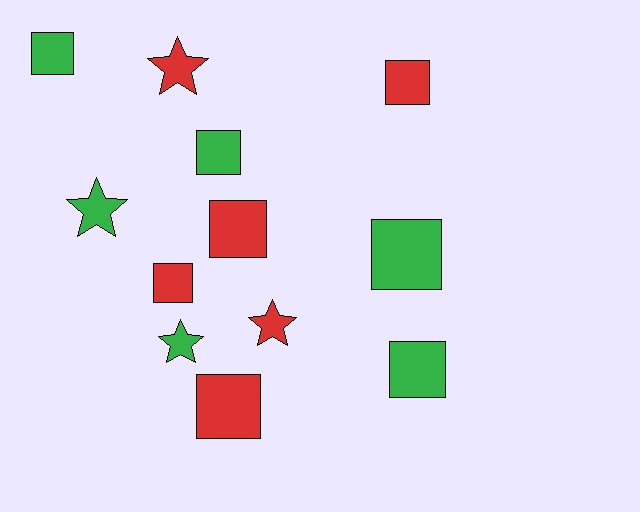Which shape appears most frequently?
Square, with 8 objects.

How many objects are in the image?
There are 12 objects.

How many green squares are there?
There are 4 green squares.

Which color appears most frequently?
Red, with 6 objects.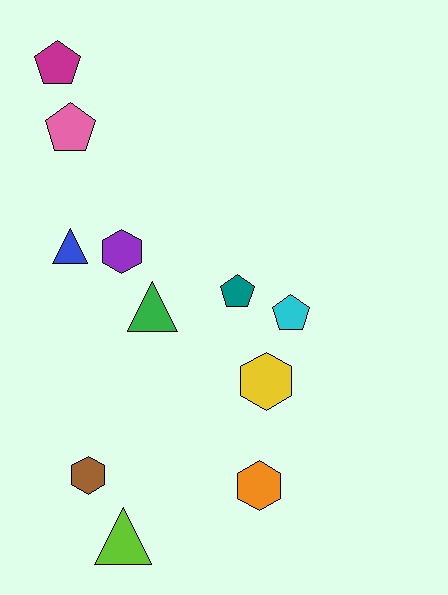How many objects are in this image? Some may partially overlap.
There are 11 objects.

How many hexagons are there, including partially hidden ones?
There are 4 hexagons.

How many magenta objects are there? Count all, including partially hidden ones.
There is 1 magenta object.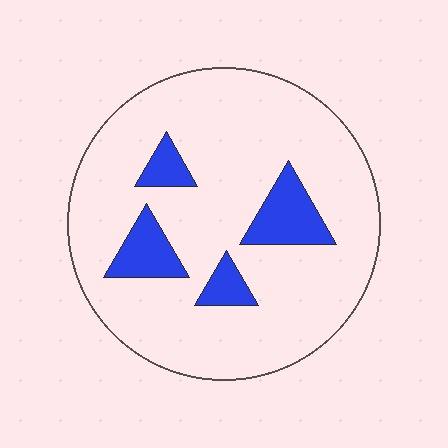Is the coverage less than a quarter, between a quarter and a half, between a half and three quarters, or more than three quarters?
Less than a quarter.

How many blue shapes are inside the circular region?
4.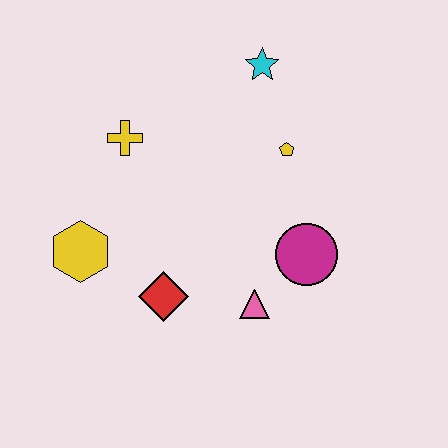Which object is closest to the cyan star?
The yellow pentagon is closest to the cyan star.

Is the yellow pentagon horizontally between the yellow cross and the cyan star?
No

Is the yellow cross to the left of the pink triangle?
Yes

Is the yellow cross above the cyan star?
No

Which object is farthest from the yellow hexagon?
The cyan star is farthest from the yellow hexagon.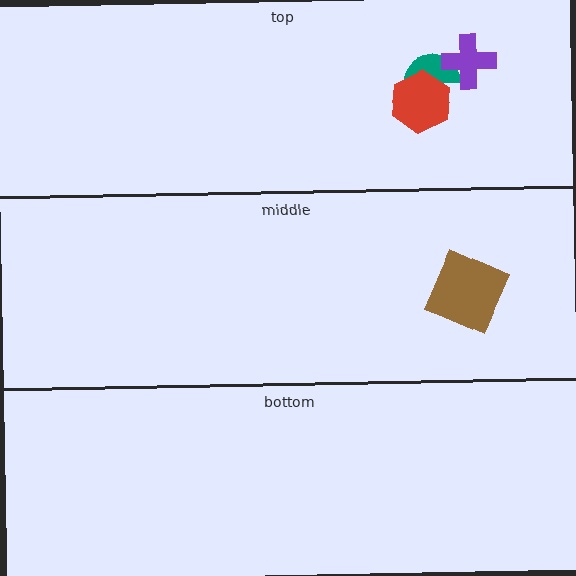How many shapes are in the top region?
3.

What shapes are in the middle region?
The brown square.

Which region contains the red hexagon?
The top region.